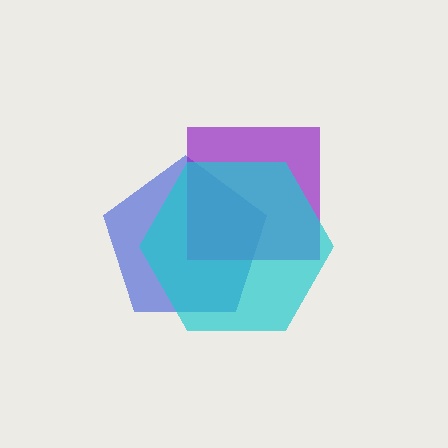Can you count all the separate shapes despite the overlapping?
Yes, there are 3 separate shapes.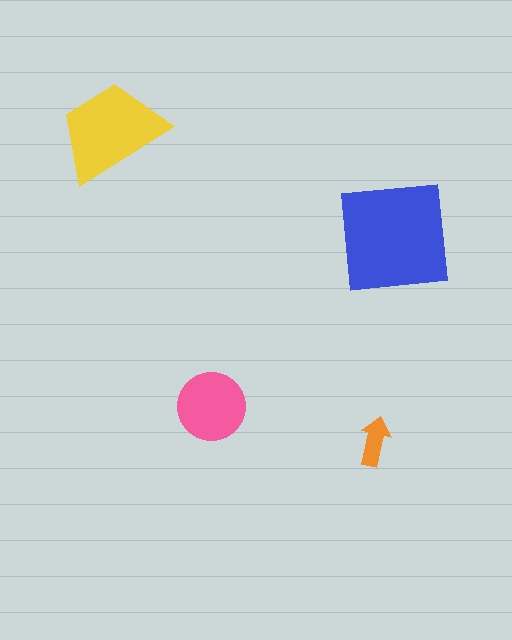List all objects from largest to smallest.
The blue square, the yellow trapezoid, the pink circle, the orange arrow.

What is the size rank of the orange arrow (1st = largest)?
4th.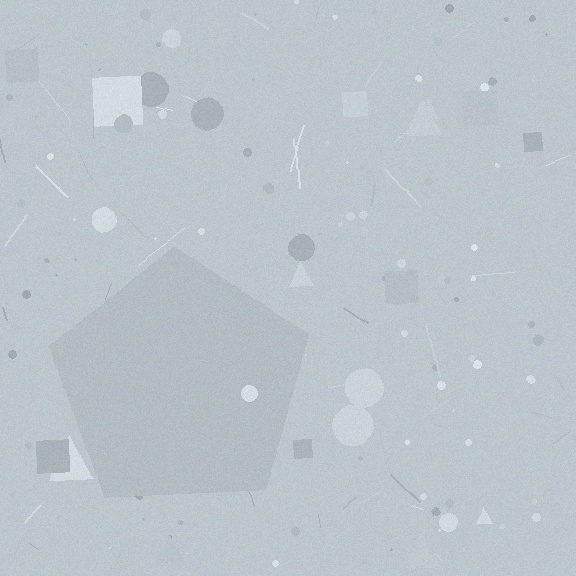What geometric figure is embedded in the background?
A pentagon is embedded in the background.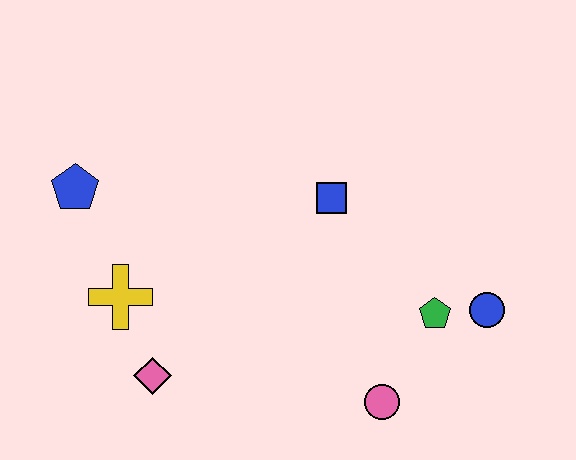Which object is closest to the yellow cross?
The pink diamond is closest to the yellow cross.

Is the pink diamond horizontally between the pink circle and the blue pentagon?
Yes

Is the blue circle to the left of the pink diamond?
No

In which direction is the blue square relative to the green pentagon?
The blue square is above the green pentagon.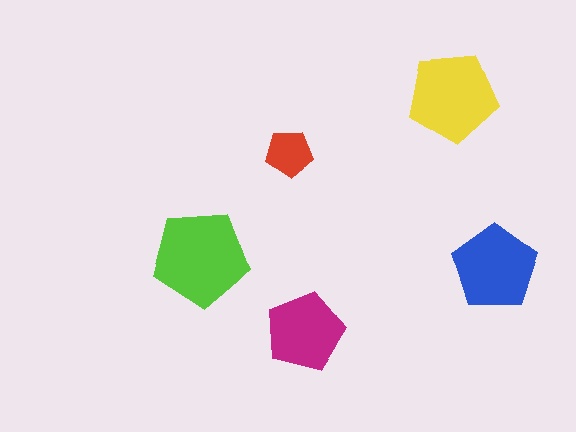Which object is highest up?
The yellow pentagon is topmost.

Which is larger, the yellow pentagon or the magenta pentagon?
The yellow one.